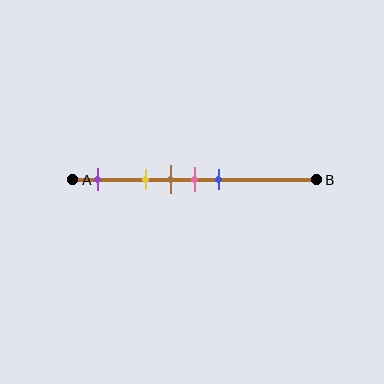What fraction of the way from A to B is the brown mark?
The brown mark is approximately 40% (0.4) of the way from A to B.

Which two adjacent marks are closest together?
The brown and pink marks are the closest adjacent pair.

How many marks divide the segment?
There are 5 marks dividing the segment.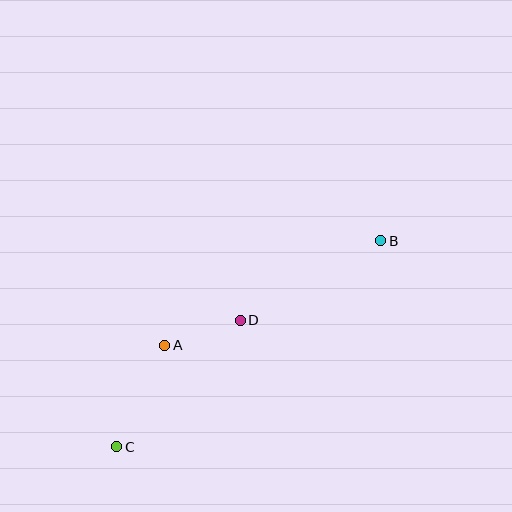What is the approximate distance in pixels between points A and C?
The distance between A and C is approximately 112 pixels.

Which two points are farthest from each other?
Points B and C are farthest from each other.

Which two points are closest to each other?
Points A and D are closest to each other.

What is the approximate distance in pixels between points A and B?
The distance between A and B is approximately 240 pixels.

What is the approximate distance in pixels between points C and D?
The distance between C and D is approximately 177 pixels.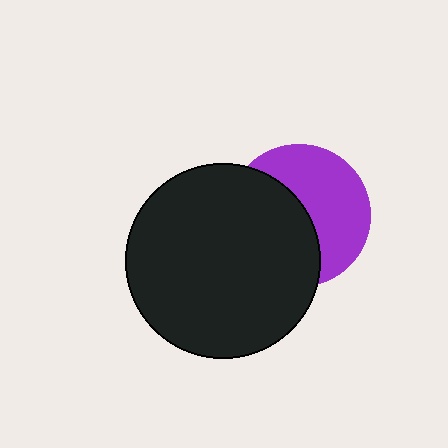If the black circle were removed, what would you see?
You would see the complete purple circle.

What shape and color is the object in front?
The object in front is a black circle.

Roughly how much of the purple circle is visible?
About half of it is visible (roughly 50%).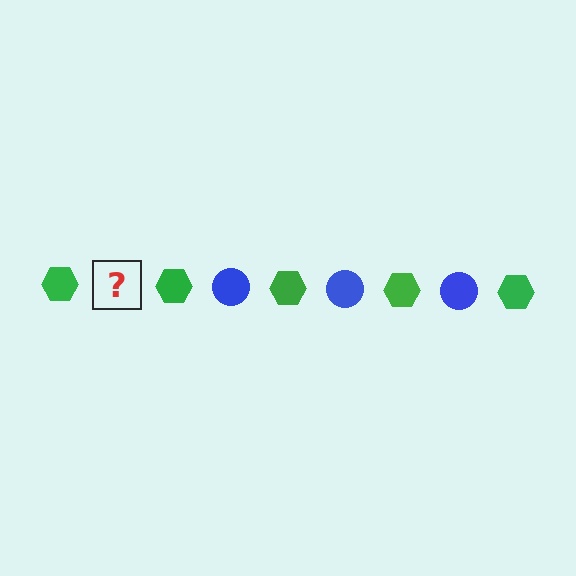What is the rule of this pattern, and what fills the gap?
The rule is that the pattern alternates between green hexagon and blue circle. The gap should be filled with a blue circle.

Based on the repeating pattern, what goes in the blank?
The blank should be a blue circle.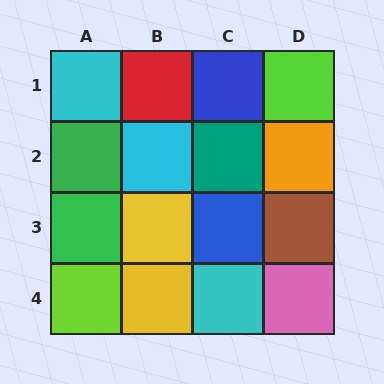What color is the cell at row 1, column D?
Lime.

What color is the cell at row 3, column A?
Green.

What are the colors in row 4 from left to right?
Lime, yellow, cyan, pink.